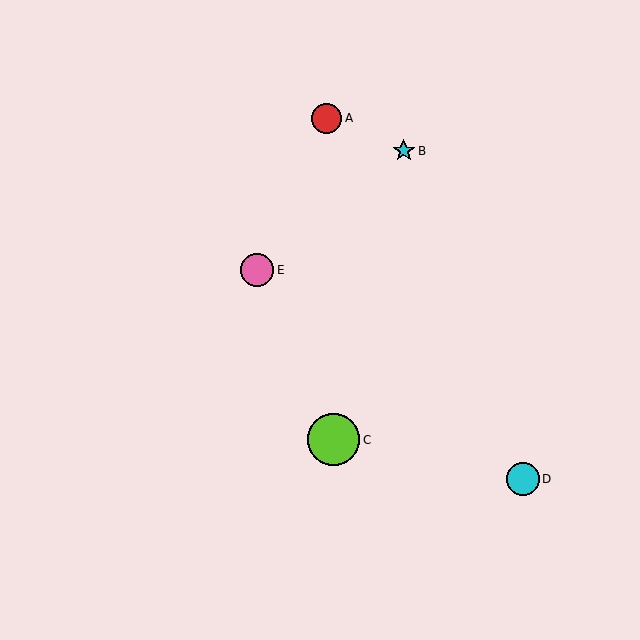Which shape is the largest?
The lime circle (labeled C) is the largest.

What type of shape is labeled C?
Shape C is a lime circle.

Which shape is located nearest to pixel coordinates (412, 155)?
The cyan star (labeled B) at (404, 151) is nearest to that location.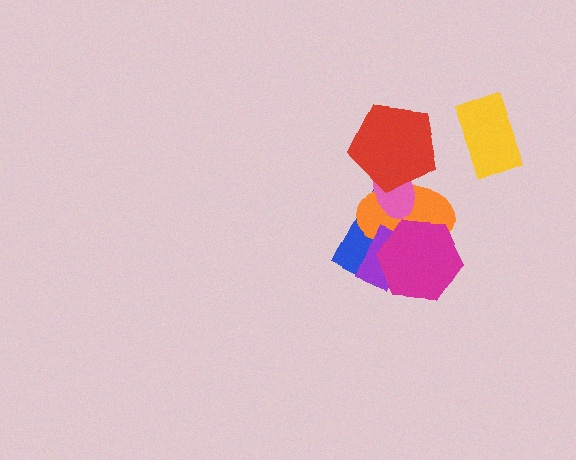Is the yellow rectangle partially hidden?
No, no other shape covers it.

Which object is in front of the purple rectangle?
The magenta hexagon is in front of the purple rectangle.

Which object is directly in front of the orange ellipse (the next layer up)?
The purple rectangle is directly in front of the orange ellipse.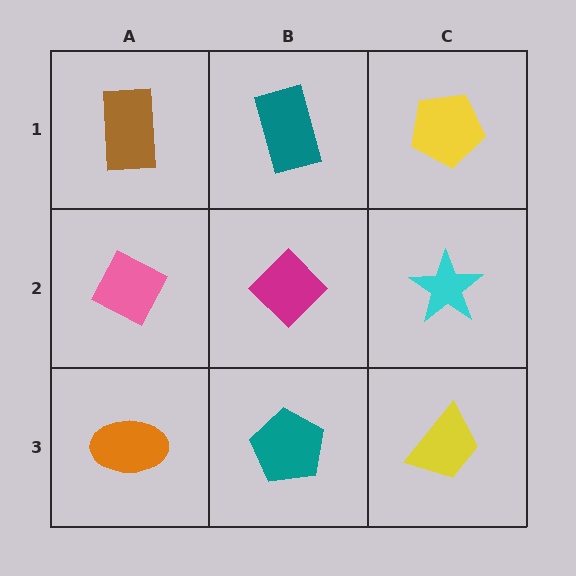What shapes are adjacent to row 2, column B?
A teal rectangle (row 1, column B), a teal pentagon (row 3, column B), a pink diamond (row 2, column A), a cyan star (row 2, column C).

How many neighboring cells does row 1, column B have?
3.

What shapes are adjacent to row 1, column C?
A cyan star (row 2, column C), a teal rectangle (row 1, column B).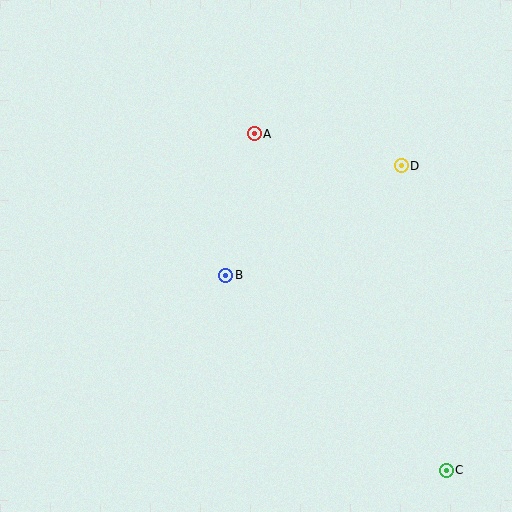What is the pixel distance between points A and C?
The distance between A and C is 387 pixels.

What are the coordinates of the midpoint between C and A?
The midpoint between C and A is at (350, 302).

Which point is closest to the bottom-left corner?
Point B is closest to the bottom-left corner.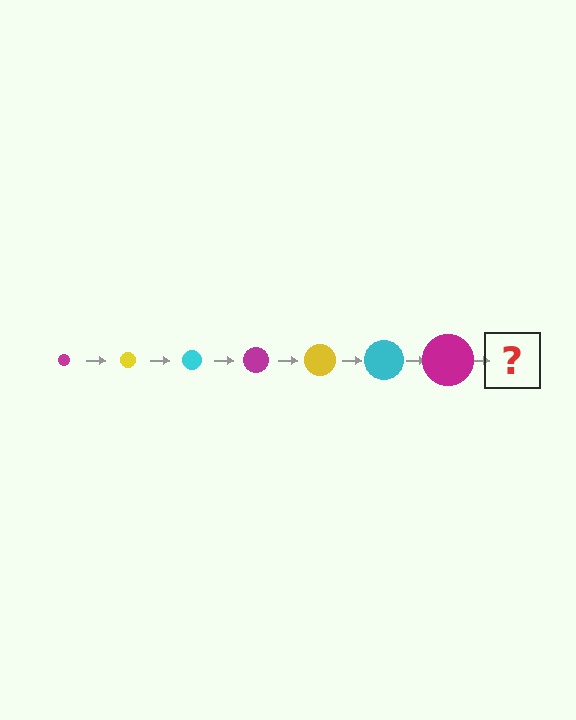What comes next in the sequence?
The next element should be a yellow circle, larger than the previous one.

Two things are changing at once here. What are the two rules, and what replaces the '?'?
The two rules are that the circle grows larger each step and the color cycles through magenta, yellow, and cyan. The '?' should be a yellow circle, larger than the previous one.